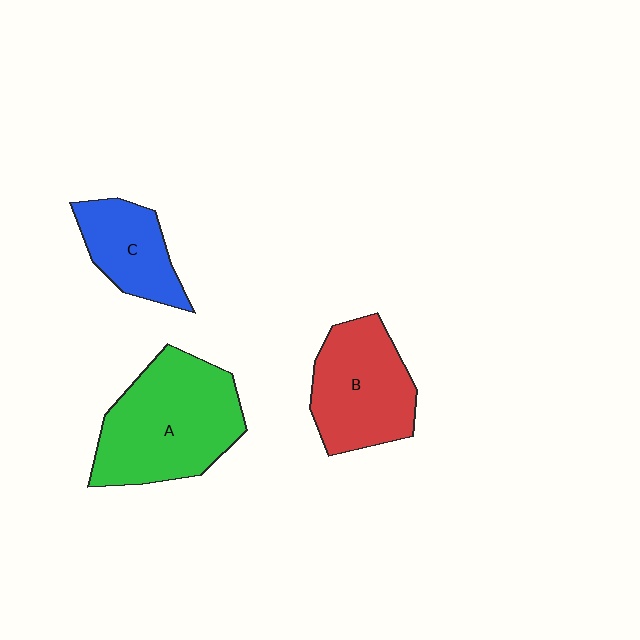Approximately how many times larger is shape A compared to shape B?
Approximately 1.3 times.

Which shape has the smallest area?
Shape C (blue).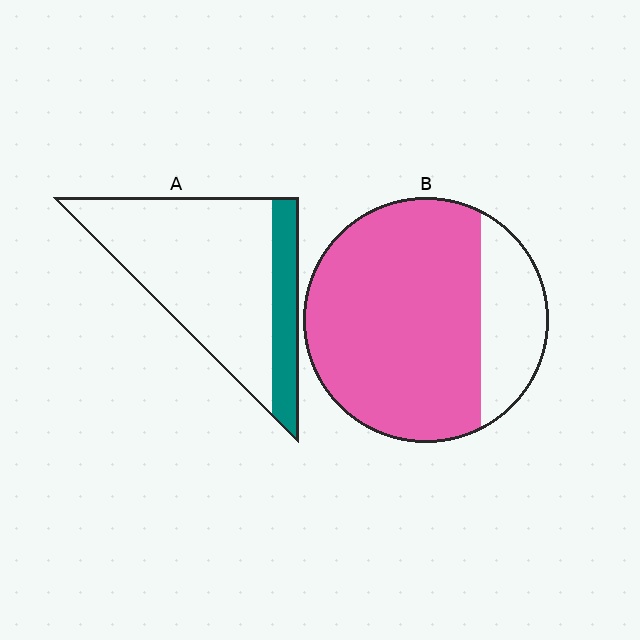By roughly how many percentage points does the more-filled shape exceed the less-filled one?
By roughly 55 percentage points (B over A).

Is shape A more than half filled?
No.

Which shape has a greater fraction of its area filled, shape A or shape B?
Shape B.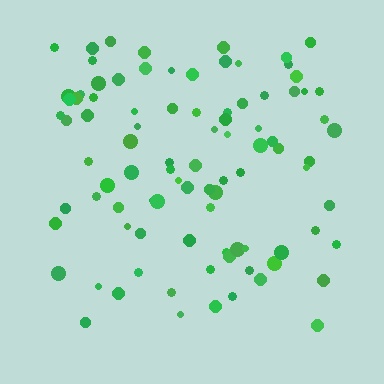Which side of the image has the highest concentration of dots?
The top.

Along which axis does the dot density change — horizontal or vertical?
Vertical.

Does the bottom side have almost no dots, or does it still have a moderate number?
Still a moderate number, just noticeably fewer than the top.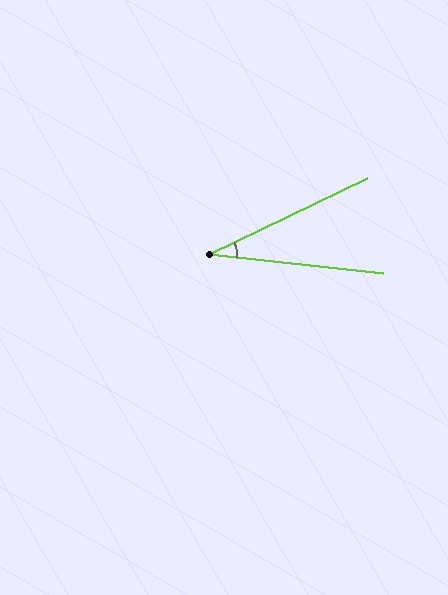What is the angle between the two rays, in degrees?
Approximately 32 degrees.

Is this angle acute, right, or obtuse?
It is acute.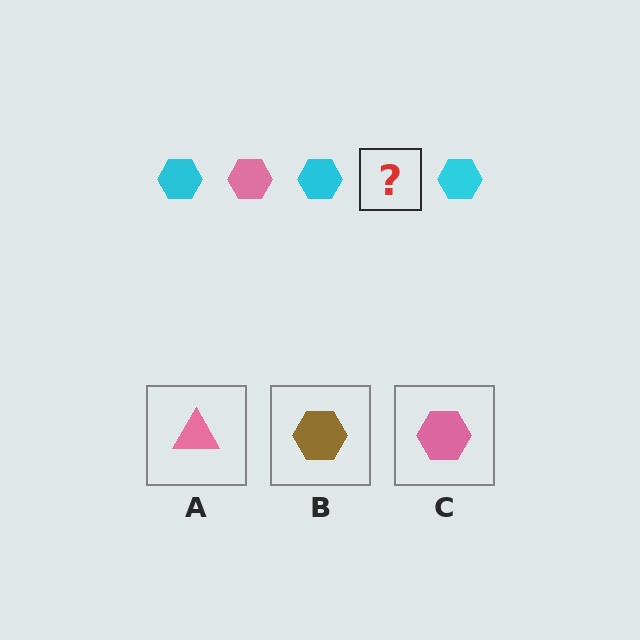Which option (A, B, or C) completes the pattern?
C.